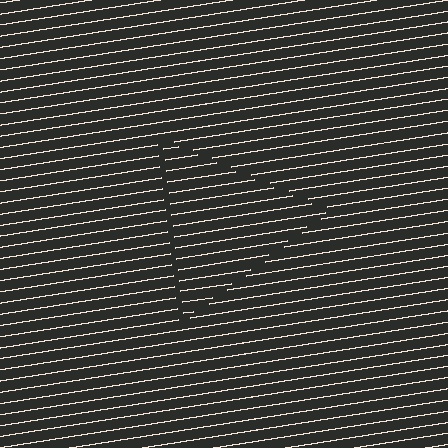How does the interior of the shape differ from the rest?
The interior of the shape contains the same grating, shifted by half a period — the contour is defined by the phase discontinuity where line-ends from the inner and outer gratings abut.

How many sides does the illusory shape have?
3 sides — the line-ends trace a triangle.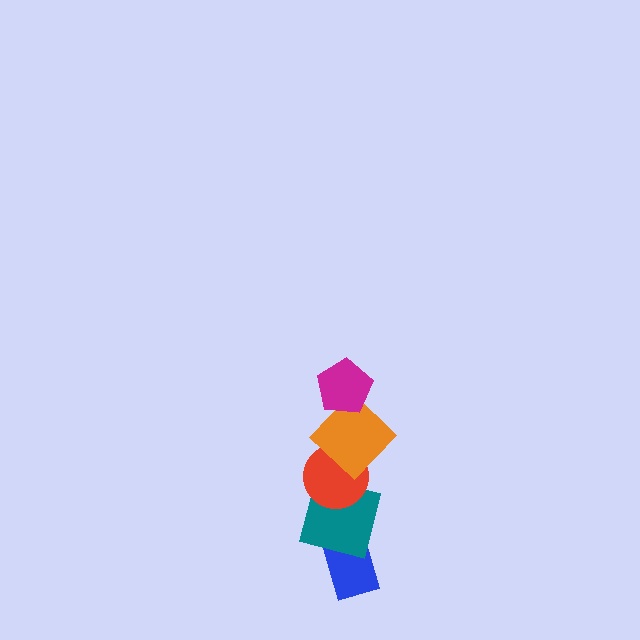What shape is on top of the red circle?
The orange diamond is on top of the red circle.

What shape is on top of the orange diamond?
The magenta pentagon is on top of the orange diamond.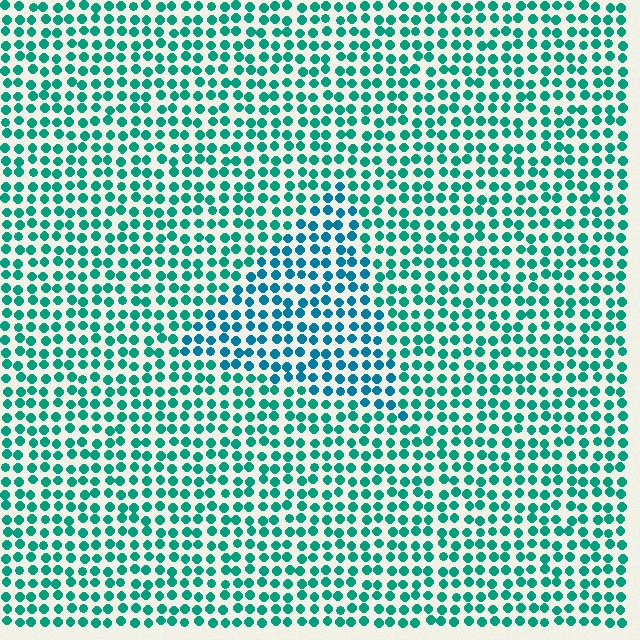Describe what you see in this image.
The image is filled with small teal elements in a uniform arrangement. A triangle-shaped region is visible where the elements are tinted to a slightly different hue, forming a subtle color boundary.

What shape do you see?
I see a triangle.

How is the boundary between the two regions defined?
The boundary is defined purely by a slight shift in hue (about 27 degrees). Spacing, size, and orientation are identical on both sides.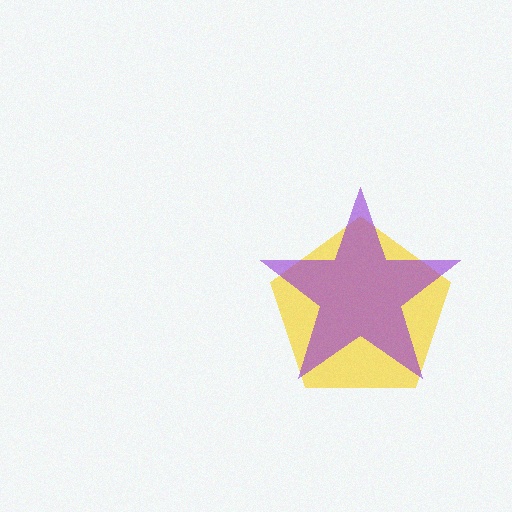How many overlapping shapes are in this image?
There are 2 overlapping shapes in the image.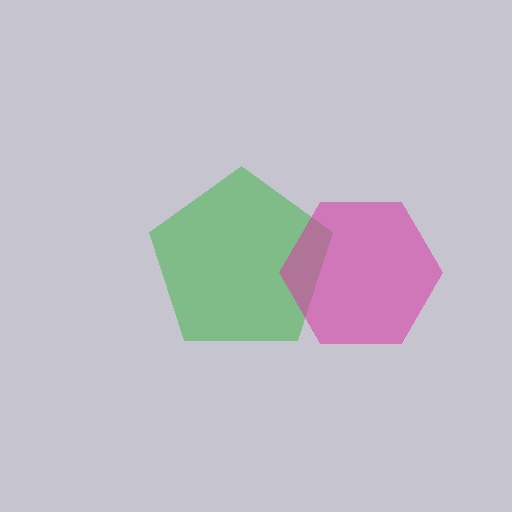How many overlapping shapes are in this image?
There are 2 overlapping shapes in the image.